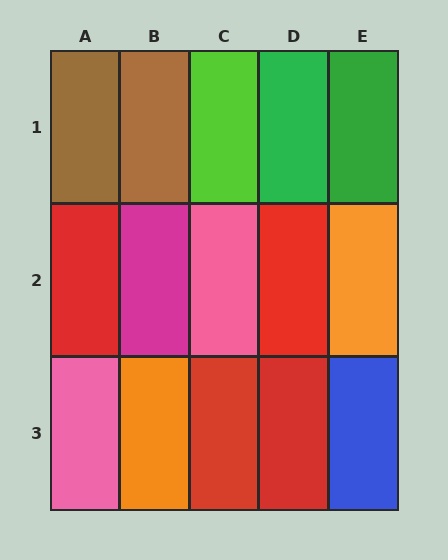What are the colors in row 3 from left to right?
Pink, orange, red, red, blue.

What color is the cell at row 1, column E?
Green.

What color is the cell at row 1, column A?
Brown.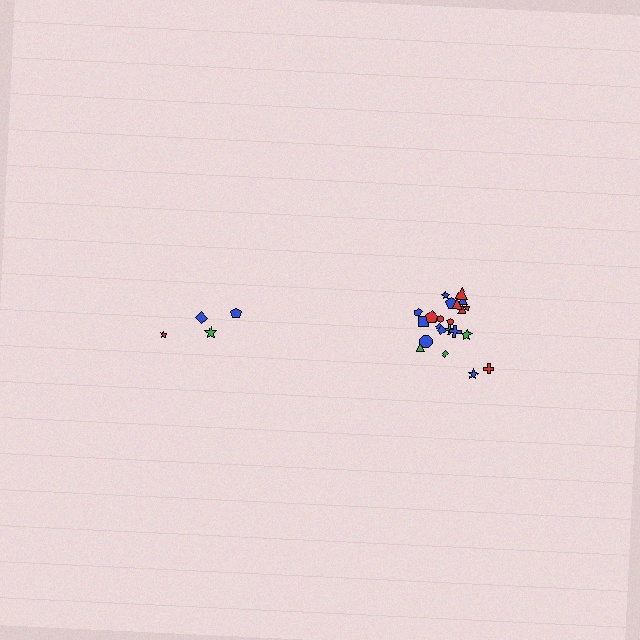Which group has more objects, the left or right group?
The right group.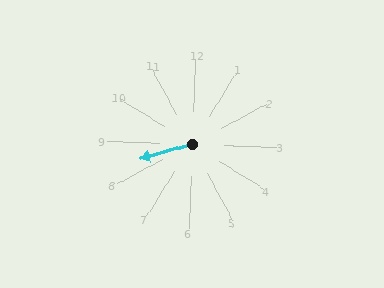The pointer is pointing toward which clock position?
Roughly 8 o'clock.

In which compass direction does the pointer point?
West.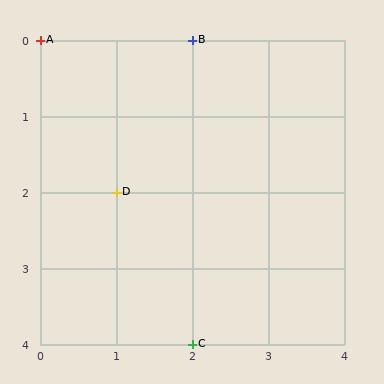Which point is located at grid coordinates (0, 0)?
Point A is at (0, 0).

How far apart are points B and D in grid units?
Points B and D are 1 column and 2 rows apart (about 2.2 grid units diagonally).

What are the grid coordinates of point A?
Point A is at grid coordinates (0, 0).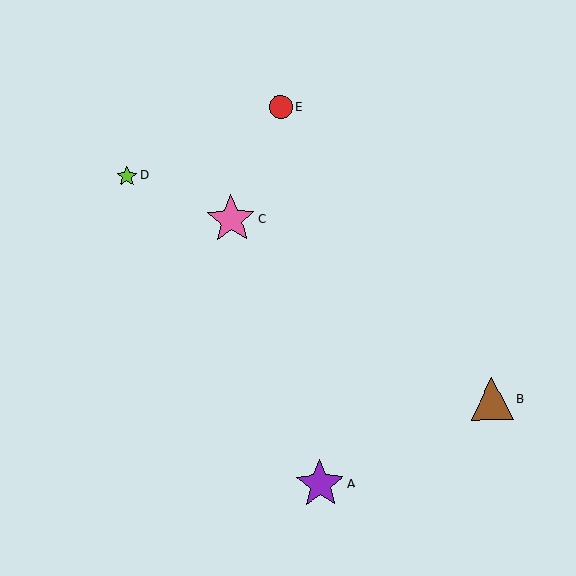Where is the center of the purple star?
The center of the purple star is at (320, 484).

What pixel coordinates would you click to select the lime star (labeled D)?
Click at (127, 176) to select the lime star D.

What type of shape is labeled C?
Shape C is a pink star.